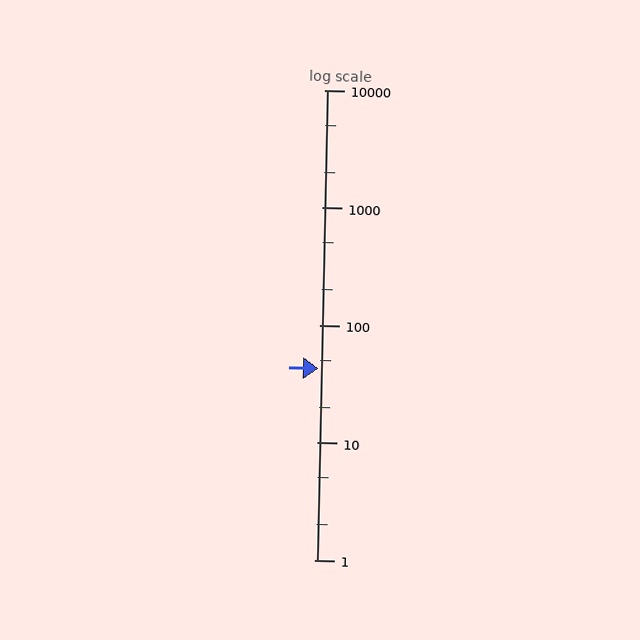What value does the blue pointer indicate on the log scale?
The pointer indicates approximately 43.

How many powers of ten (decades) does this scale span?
The scale spans 4 decades, from 1 to 10000.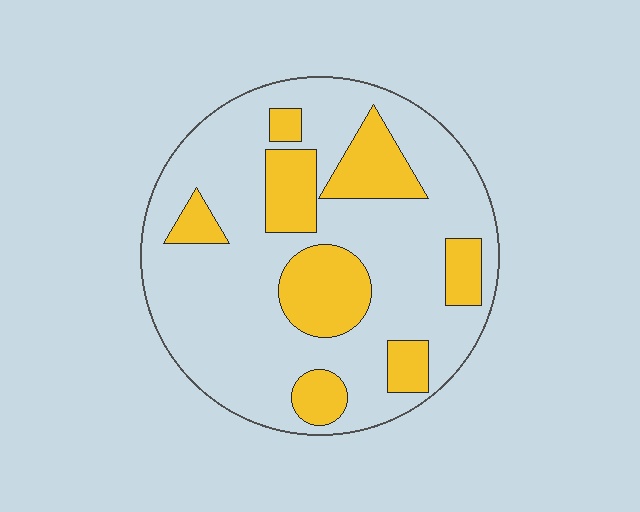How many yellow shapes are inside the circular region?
8.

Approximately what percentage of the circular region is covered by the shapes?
Approximately 25%.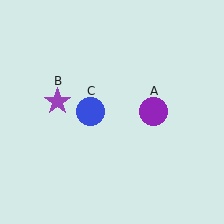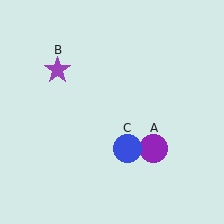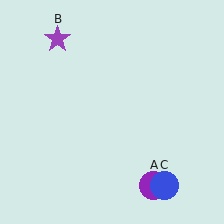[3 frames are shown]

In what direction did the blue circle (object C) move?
The blue circle (object C) moved down and to the right.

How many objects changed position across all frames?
3 objects changed position: purple circle (object A), purple star (object B), blue circle (object C).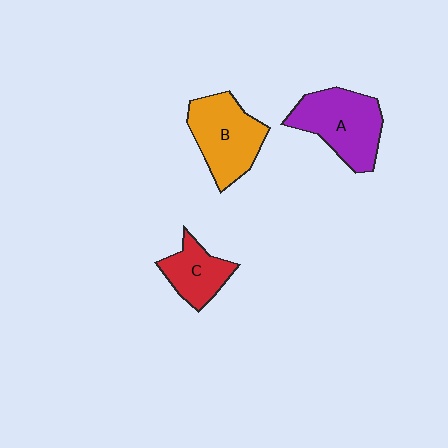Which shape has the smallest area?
Shape C (red).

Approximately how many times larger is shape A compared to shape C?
Approximately 1.6 times.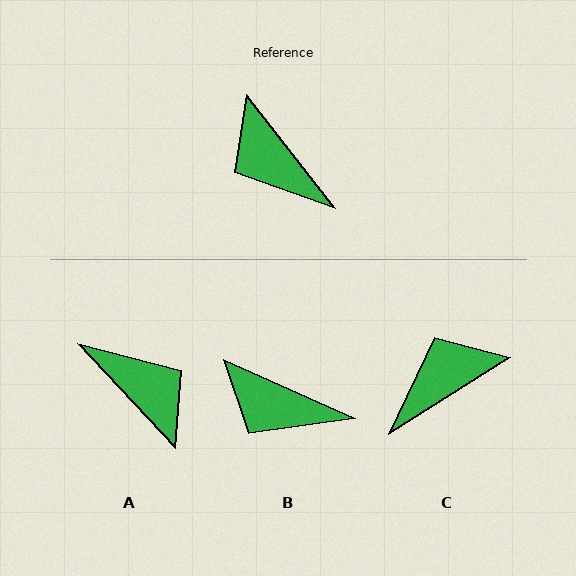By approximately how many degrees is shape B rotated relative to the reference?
Approximately 28 degrees counter-clockwise.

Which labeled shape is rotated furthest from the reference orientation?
A, about 175 degrees away.